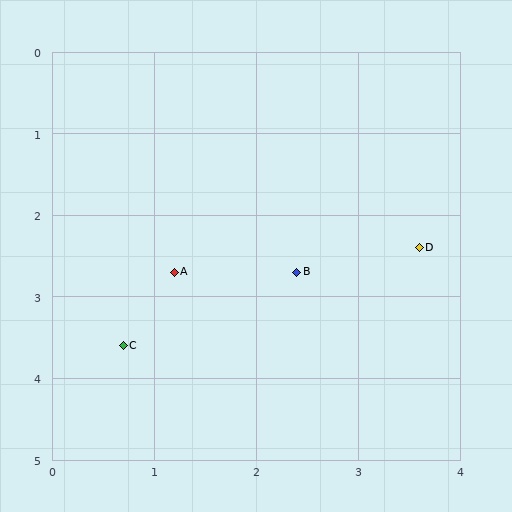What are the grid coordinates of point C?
Point C is at approximately (0.7, 3.6).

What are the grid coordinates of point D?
Point D is at approximately (3.6, 2.4).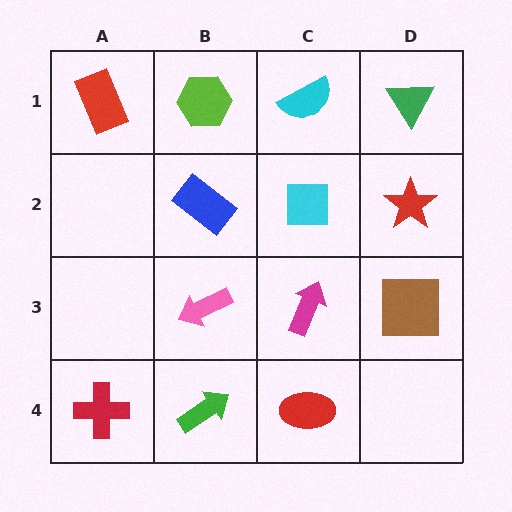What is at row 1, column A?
A red rectangle.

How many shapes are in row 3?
3 shapes.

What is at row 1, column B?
A lime hexagon.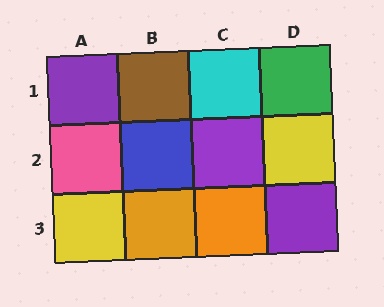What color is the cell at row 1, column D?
Green.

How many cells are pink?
1 cell is pink.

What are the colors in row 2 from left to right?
Pink, blue, purple, yellow.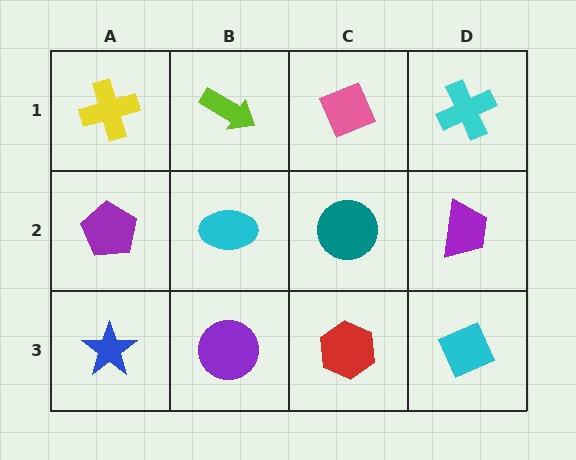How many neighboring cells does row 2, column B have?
4.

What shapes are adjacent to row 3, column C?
A teal circle (row 2, column C), a purple circle (row 3, column B), a cyan diamond (row 3, column D).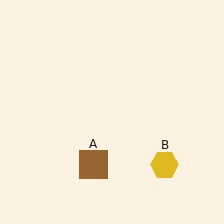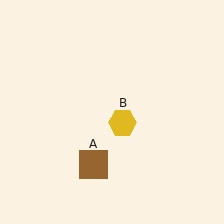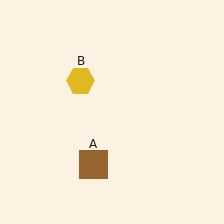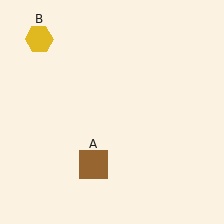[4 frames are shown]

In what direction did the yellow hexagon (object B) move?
The yellow hexagon (object B) moved up and to the left.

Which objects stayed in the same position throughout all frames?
Brown square (object A) remained stationary.